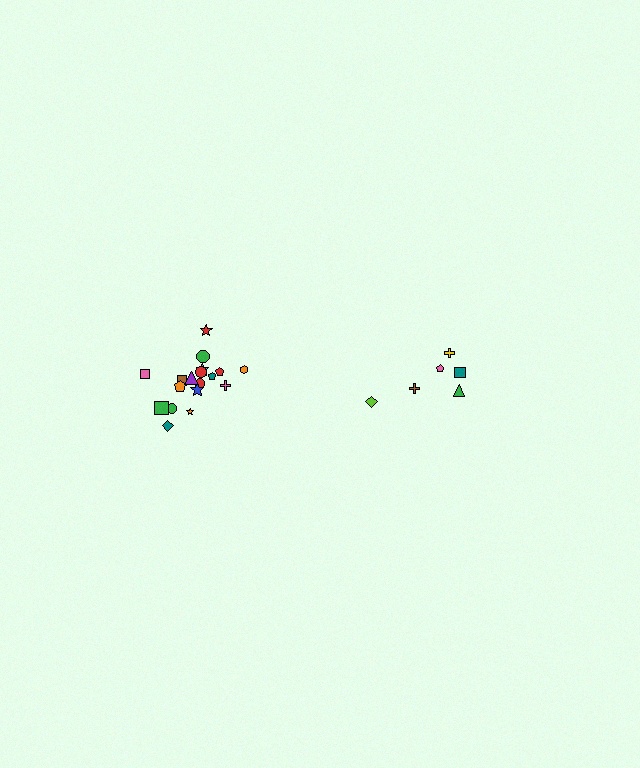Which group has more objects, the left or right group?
The left group.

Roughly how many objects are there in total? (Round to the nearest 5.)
Roughly 25 objects in total.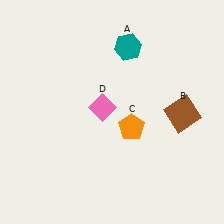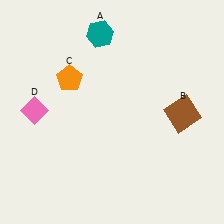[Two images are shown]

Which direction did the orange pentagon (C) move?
The orange pentagon (C) moved left.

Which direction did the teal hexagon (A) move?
The teal hexagon (A) moved left.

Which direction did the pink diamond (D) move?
The pink diamond (D) moved left.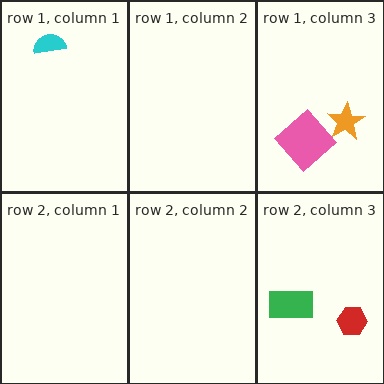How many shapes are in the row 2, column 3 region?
2.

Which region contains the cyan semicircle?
The row 1, column 1 region.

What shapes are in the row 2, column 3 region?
The green rectangle, the red hexagon.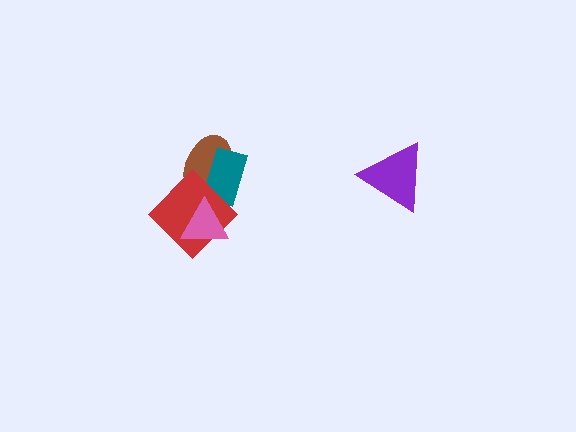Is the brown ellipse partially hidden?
Yes, it is partially covered by another shape.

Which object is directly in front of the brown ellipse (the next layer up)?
The teal rectangle is directly in front of the brown ellipse.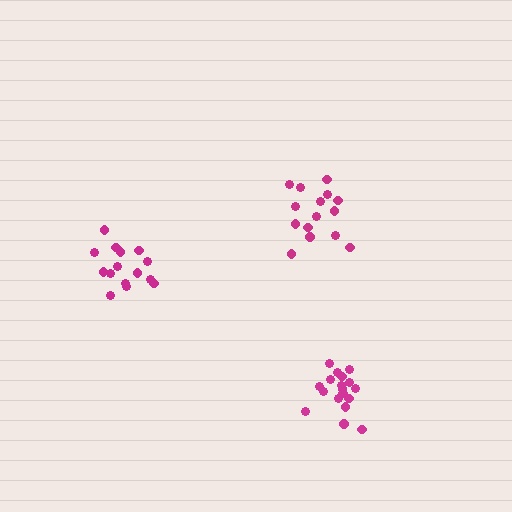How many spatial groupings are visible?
There are 3 spatial groupings.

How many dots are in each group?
Group 1: 15 dots, Group 2: 19 dots, Group 3: 15 dots (49 total).